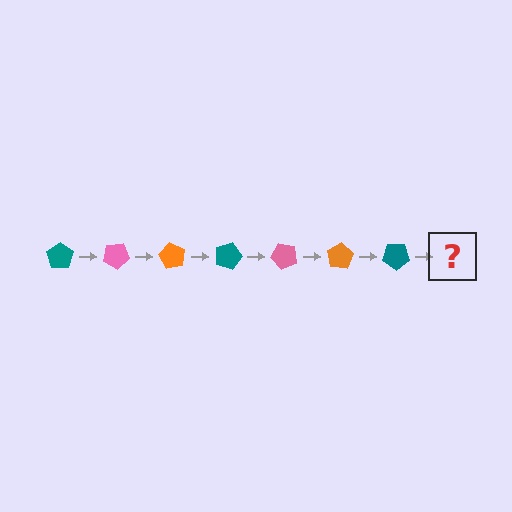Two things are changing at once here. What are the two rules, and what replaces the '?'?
The two rules are that it rotates 30 degrees each step and the color cycles through teal, pink, and orange. The '?' should be a pink pentagon, rotated 210 degrees from the start.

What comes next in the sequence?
The next element should be a pink pentagon, rotated 210 degrees from the start.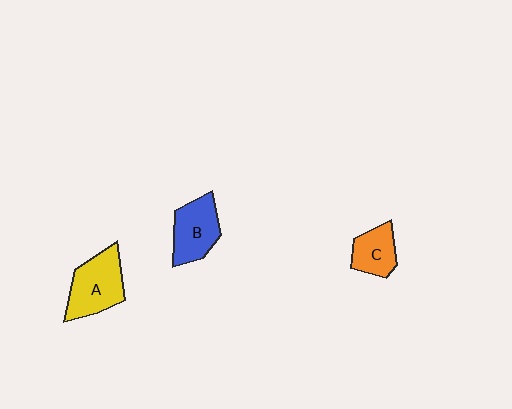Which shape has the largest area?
Shape A (yellow).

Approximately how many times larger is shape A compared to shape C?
Approximately 1.6 times.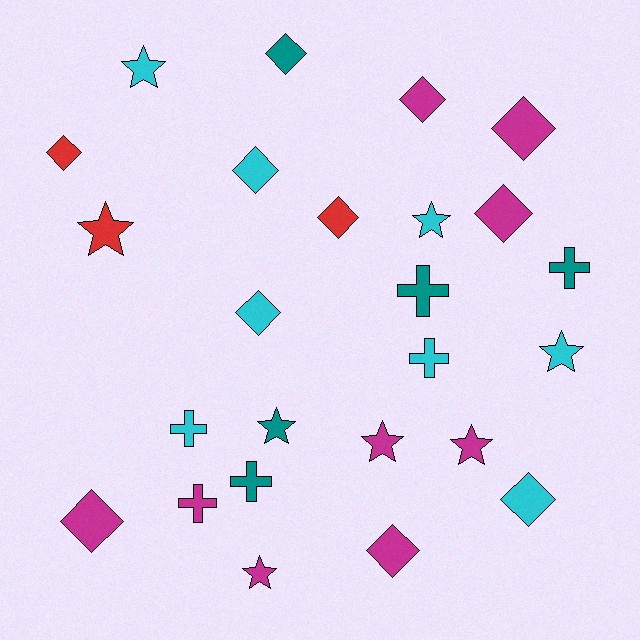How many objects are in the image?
There are 25 objects.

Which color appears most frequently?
Magenta, with 9 objects.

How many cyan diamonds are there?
There are 3 cyan diamonds.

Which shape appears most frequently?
Diamond, with 11 objects.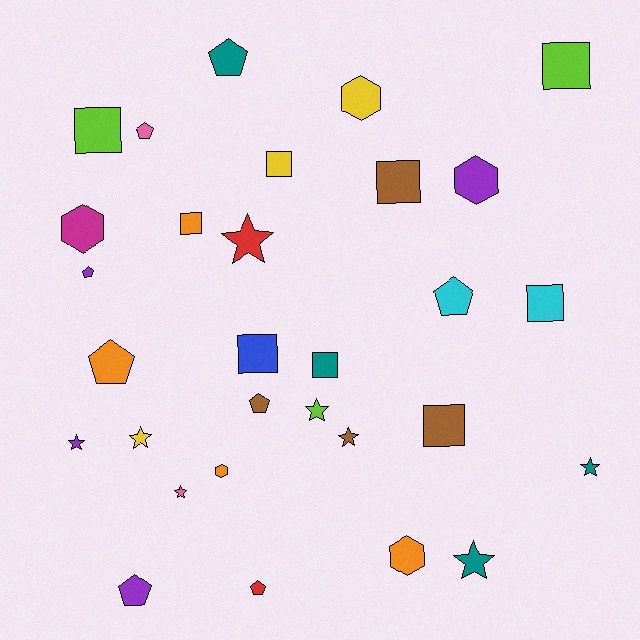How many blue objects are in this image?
There is 1 blue object.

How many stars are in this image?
There are 8 stars.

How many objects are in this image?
There are 30 objects.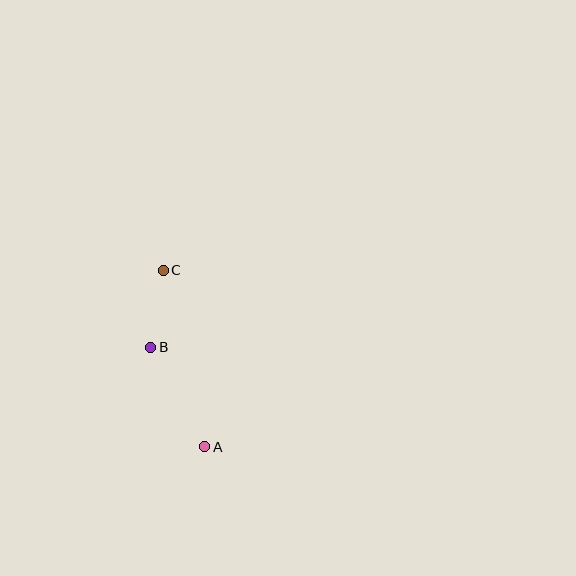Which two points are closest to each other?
Points B and C are closest to each other.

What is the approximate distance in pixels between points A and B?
The distance between A and B is approximately 113 pixels.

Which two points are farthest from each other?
Points A and C are farthest from each other.